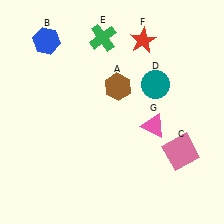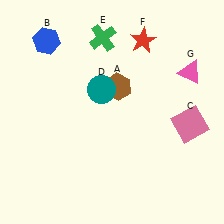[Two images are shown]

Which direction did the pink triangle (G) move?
The pink triangle (G) moved up.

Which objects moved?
The objects that moved are: the pink square (C), the teal circle (D), the pink triangle (G).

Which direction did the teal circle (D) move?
The teal circle (D) moved left.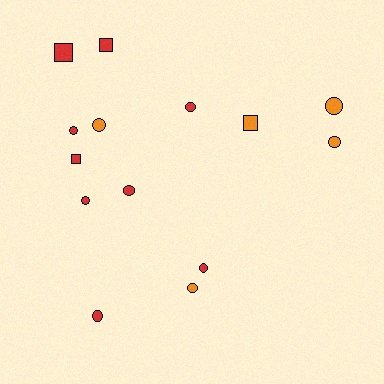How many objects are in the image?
There are 14 objects.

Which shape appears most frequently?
Circle, with 10 objects.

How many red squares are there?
There are 3 red squares.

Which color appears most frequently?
Red, with 9 objects.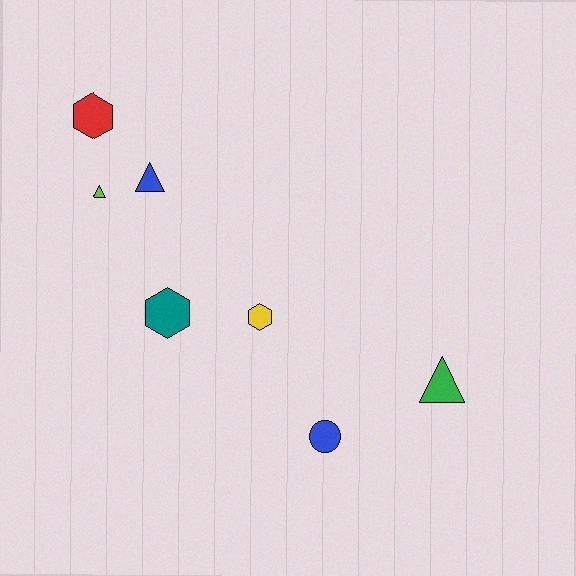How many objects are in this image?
There are 7 objects.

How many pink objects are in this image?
There are no pink objects.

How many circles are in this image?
There is 1 circle.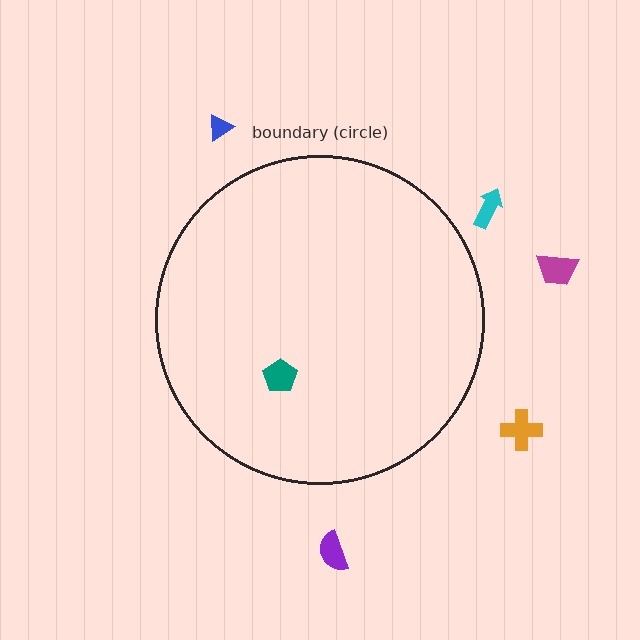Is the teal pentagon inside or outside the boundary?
Inside.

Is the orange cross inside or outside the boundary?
Outside.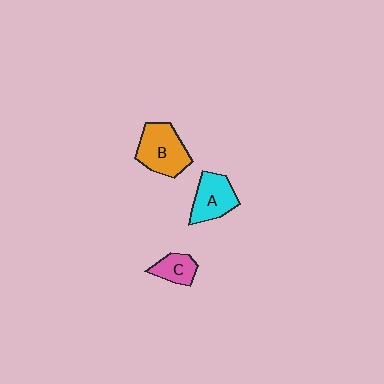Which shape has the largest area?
Shape B (orange).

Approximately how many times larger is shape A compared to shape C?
Approximately 1.6 times.